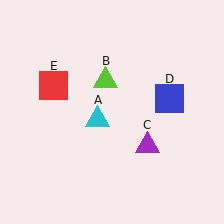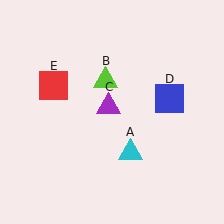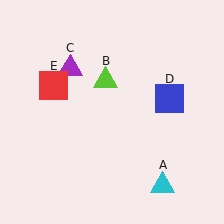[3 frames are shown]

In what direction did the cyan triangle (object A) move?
The cyan triangle (object A) moved down and to the right.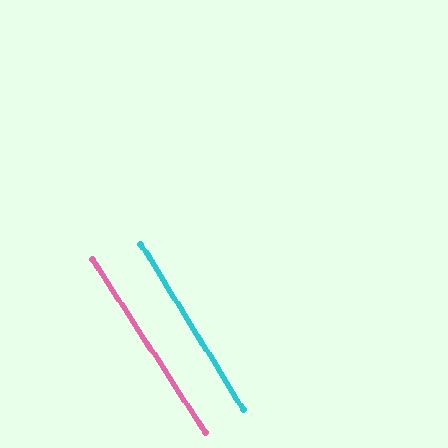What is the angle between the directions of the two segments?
Approximately 1 degree.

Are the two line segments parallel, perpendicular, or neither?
Parallel — their directions differ by only 1.4°.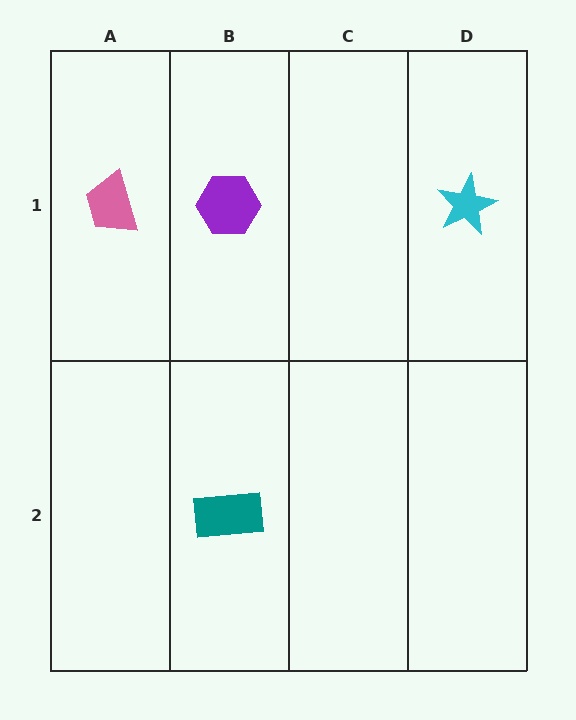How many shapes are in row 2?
1 shape.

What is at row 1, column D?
A cyan star.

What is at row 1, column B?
A purple hexagon.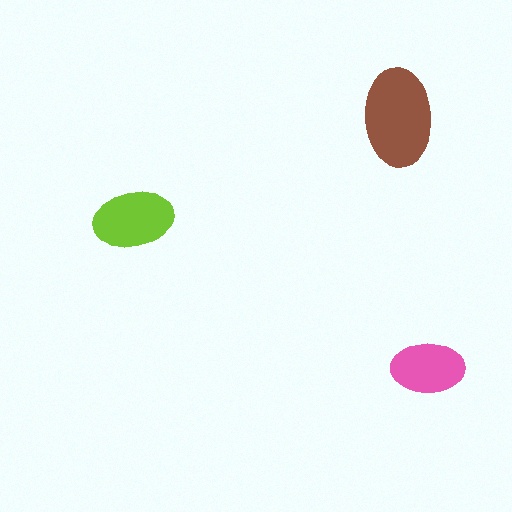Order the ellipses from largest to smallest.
the brown one, the lime one, the pink one.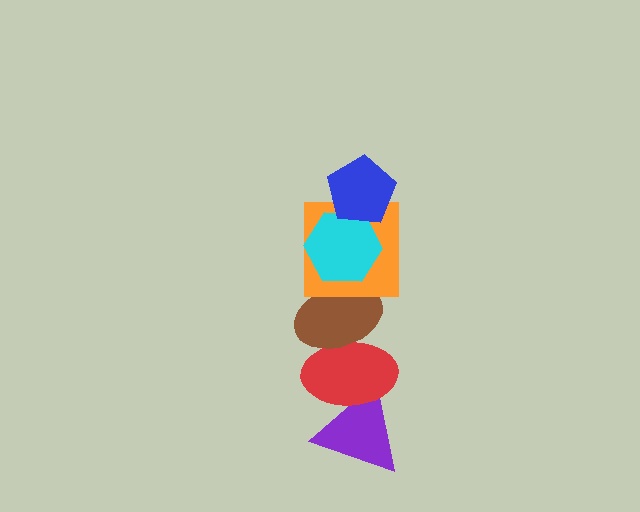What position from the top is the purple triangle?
The purple triangle is 6th from the top.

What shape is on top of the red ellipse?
The brown ellipse is on top of the red ellipse.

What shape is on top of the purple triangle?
The red ellipse is on top of the purple triangle.